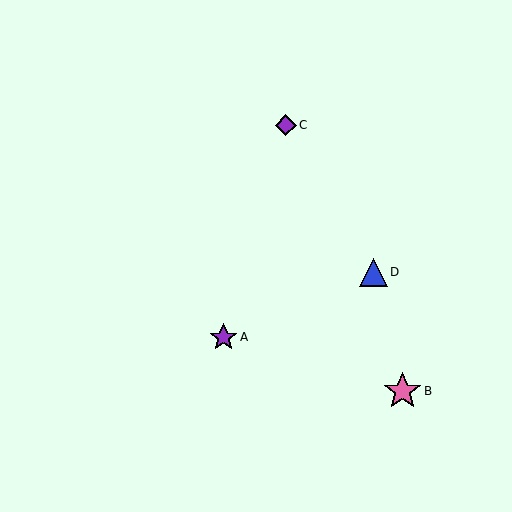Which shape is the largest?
The pink star (labeled B) is the largest.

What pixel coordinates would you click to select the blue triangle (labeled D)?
Click at (373, 272) to select the blue triangle D.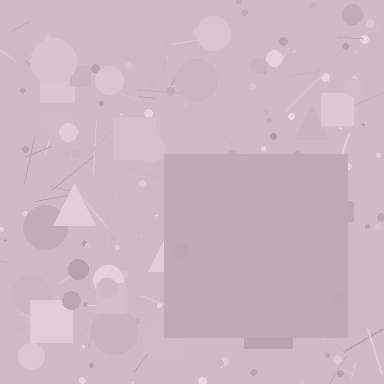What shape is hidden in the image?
A square is hidden in the image.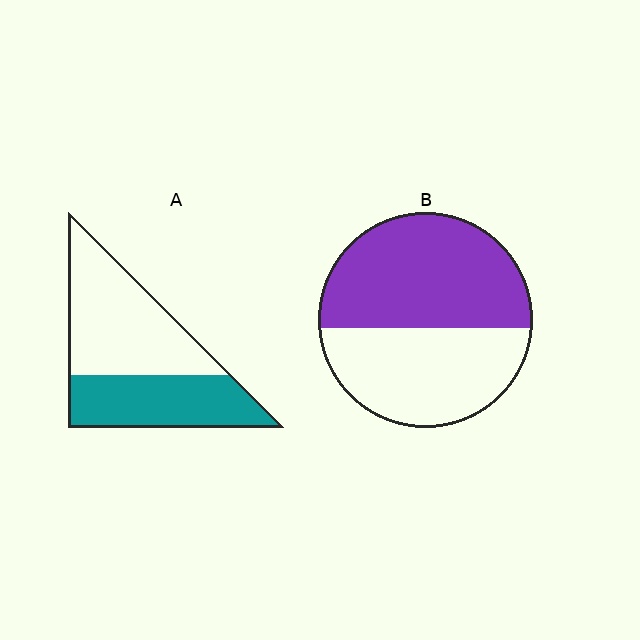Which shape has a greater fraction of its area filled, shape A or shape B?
Shape B.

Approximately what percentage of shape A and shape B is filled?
A is approximately 45% and B is approximately 55%.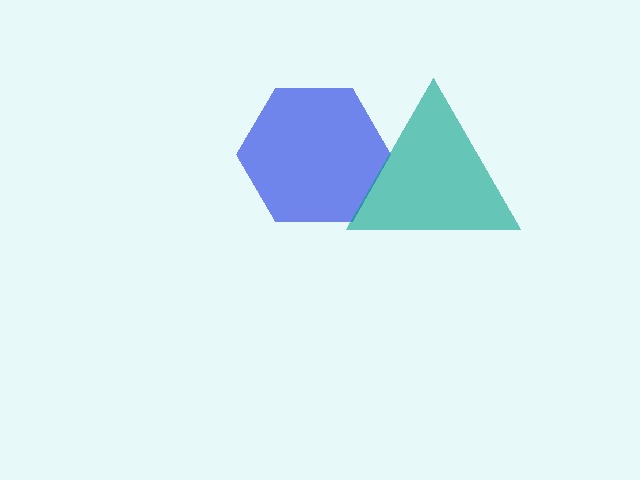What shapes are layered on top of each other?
The layered shapes are: a blue hexagon, a teal triangle.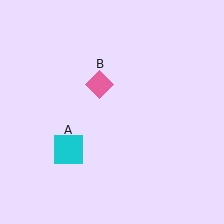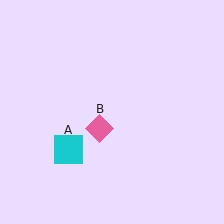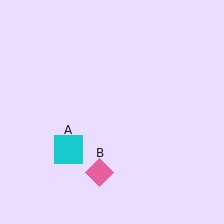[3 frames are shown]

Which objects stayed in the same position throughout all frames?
Cyan square (object A) remained stationary.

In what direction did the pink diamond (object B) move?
The pink diamond (object B) moved down.